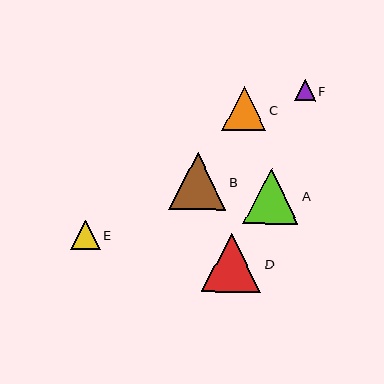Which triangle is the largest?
Triangle D is the largest with a size of approximately 59 pixels.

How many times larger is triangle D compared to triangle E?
Triangle D is approximately 2.0 times the size of triangle E.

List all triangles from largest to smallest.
From largest to smallest: D, B, A, C, E, F.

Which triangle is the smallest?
Triangle F is the smallest with a size of approximately 21 pixels.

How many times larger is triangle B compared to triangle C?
Triangle B is approximately 1.3 times the size of triangle C.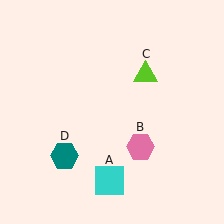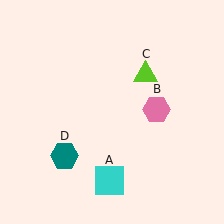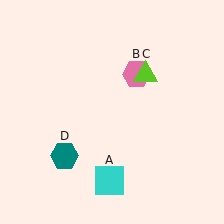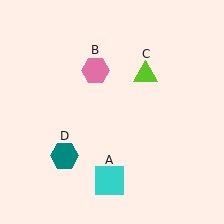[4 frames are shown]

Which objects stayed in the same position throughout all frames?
Cyan square (object A) and lime triangle (object C) and teal hexagon (object D) remained stationary.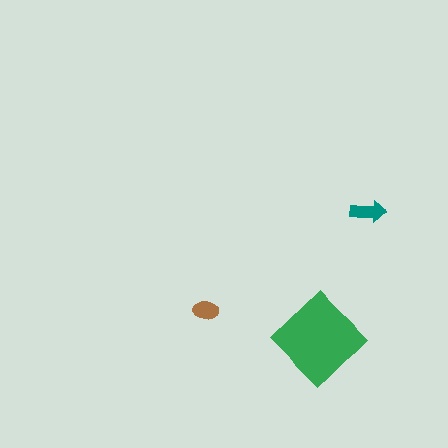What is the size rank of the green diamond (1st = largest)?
1st.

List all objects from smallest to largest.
The brown ellipse, the teal arrow, the green diamond.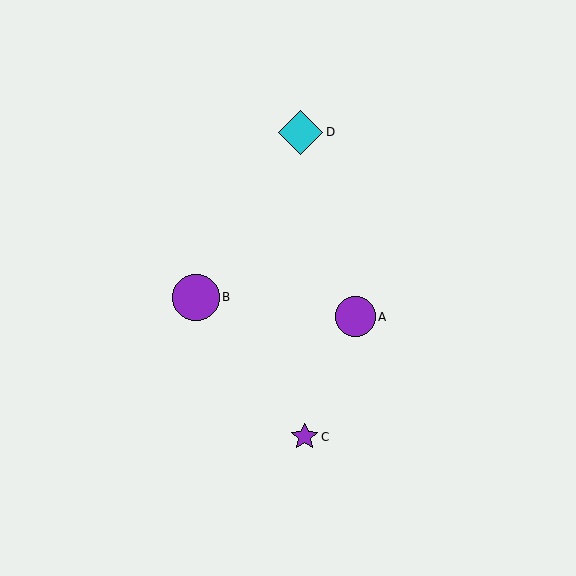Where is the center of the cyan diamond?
The center of the cyan diamond is at (301, 132).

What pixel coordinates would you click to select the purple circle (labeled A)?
Click at (355, 317) to select the purple circle A.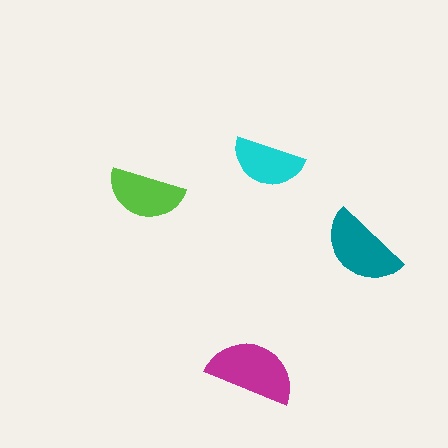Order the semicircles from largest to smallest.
the magenta one, the teal one, the lime one, the cyan one.